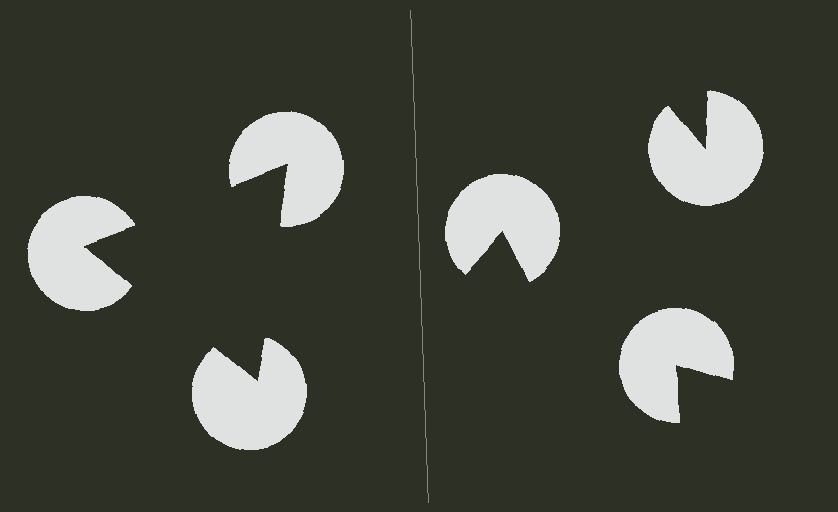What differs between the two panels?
The pac-man discs are positioned identically on both sides; only the wedge orientations differ. On the left they align to a triangle; on the right they are misaligned.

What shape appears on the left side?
An illusory triangle.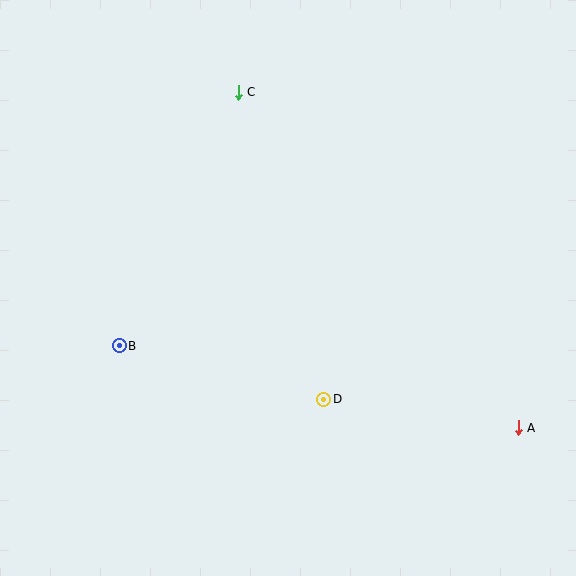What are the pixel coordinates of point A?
Point A is at (518, 428).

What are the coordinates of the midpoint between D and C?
The midpoint between D and C is at (281, 246).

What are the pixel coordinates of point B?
Point B is at (119, 346).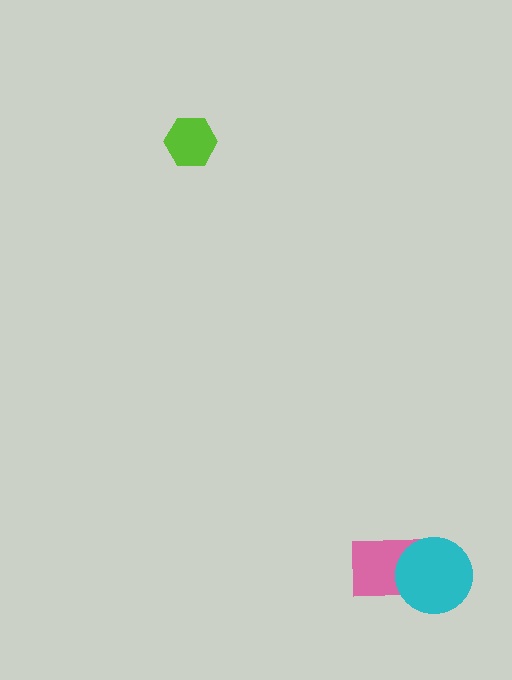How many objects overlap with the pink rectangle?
1 object overlaps with the pink rectangle.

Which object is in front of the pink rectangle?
The cyan circle is in front of the pink rectangle.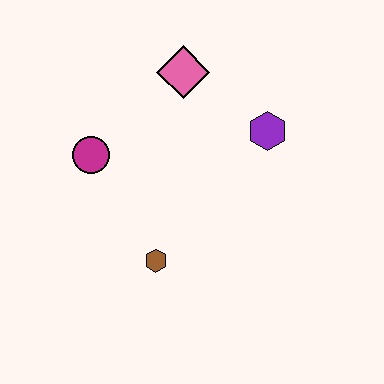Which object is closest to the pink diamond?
The purple hexagon is closest to the pink diamond.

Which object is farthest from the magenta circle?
The purple hexagon is farthest from the magenta circle.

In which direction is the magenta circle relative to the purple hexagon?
The magenta circle is to the left of the purple hexagon.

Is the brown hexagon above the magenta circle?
No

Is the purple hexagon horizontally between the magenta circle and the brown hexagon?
No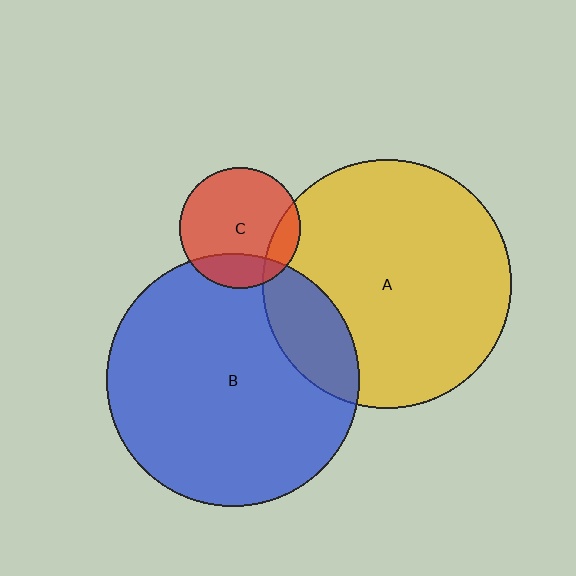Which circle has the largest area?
Circle B (blue).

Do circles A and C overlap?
Yes.